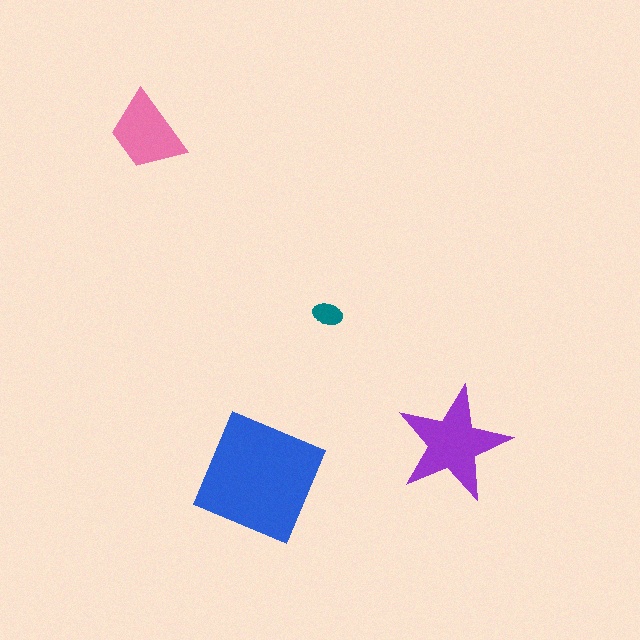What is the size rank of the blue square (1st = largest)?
1st.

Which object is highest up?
The pink trapezoid is topmost.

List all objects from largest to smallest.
The blue square, the purple star, the pink trapezoid, the teal ellipse.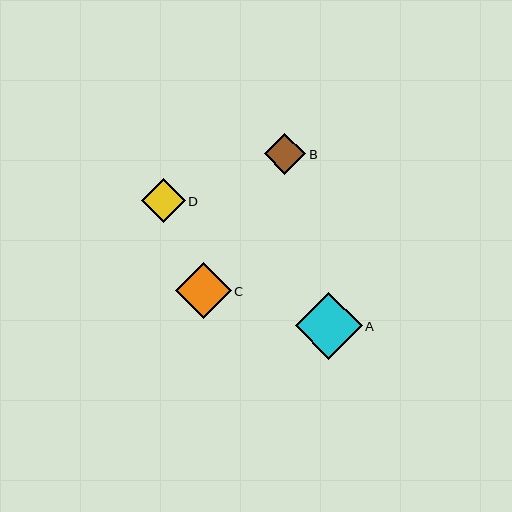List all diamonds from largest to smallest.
From largest to smallest: A, C, D, B.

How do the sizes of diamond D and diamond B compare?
Diamond D and diamond B are approximately the same size.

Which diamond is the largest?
Diamond A is the largest with a size of approximately 67 pixels.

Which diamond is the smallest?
Diamond B is the smallest with a size of approximately 42 pixels.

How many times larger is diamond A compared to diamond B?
Diamond A is approximately 1.6 times the size of diamond B.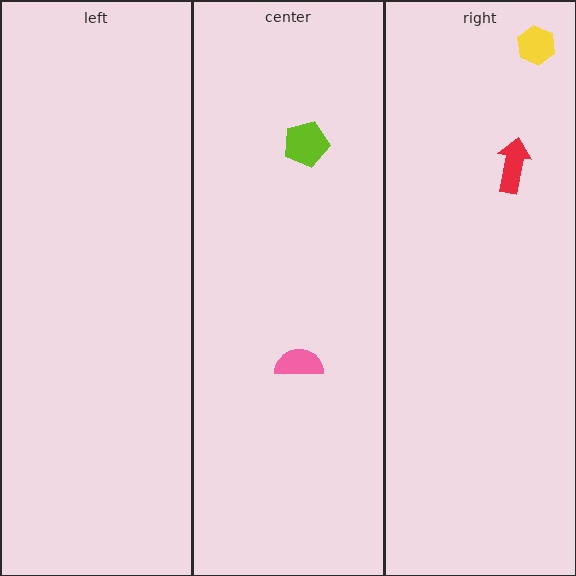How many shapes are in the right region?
2.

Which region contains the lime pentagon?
The center region.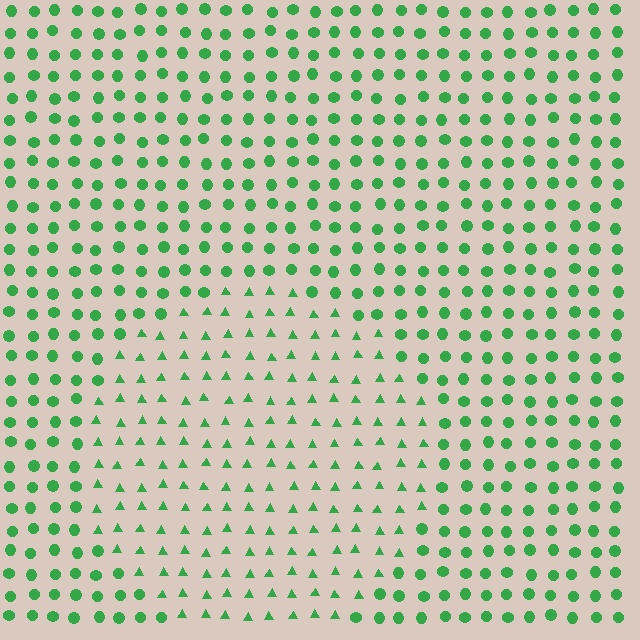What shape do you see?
I see a circle.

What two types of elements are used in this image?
The image uses triangles inside the circle region and circles outside it.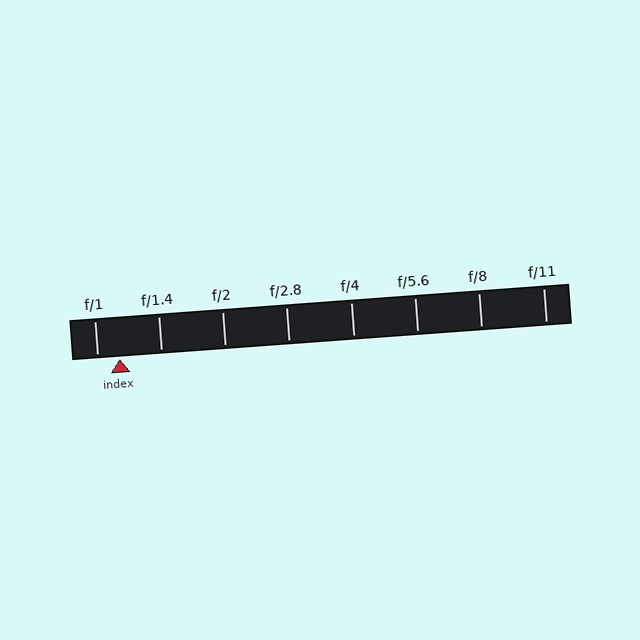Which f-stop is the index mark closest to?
The index mark is closest to f/1.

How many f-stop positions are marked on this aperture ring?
There are 8 f-stop positions marked.